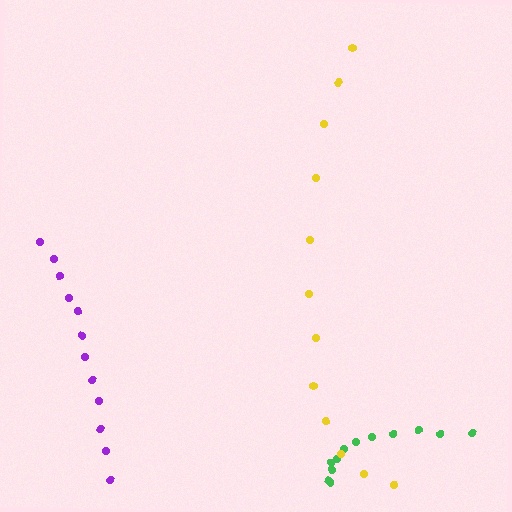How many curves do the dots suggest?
There are 3 distinct paths.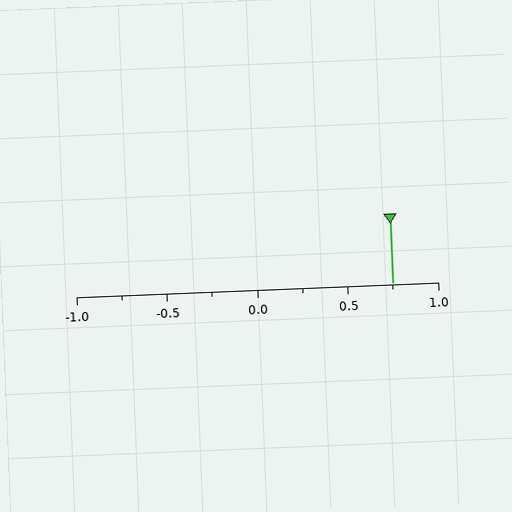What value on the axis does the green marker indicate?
The marker indicates approximately 0.75.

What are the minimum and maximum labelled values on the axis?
The axis runs from -1.0 to 1.0.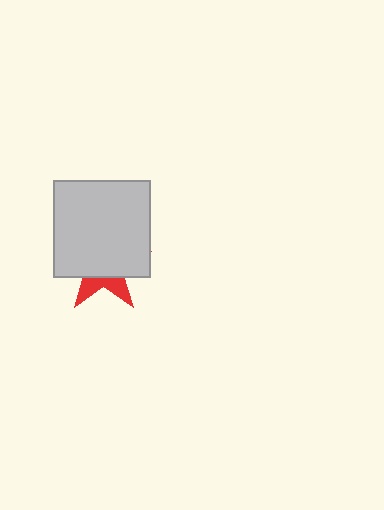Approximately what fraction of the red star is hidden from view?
Roughly 69% of the red star is hidden behind the light gray square.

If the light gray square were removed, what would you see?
You would see the complete red star.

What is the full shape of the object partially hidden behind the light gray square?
The partially hidden object is a red star.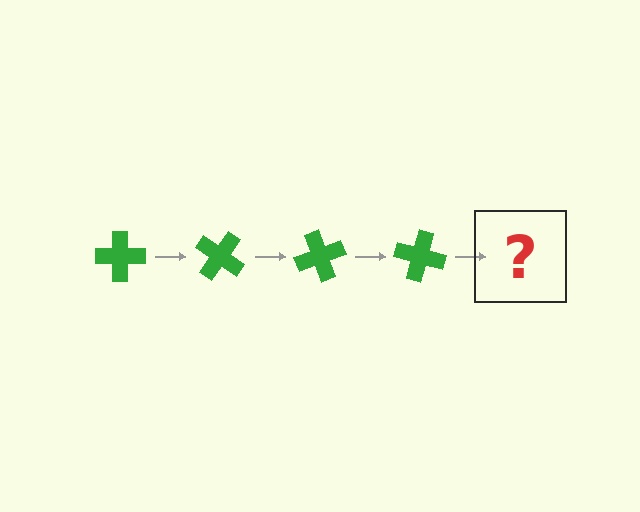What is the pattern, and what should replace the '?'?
The pattern is that the cross rotates 35 degrees each step. The '?' should be a green cross rotated 140 degrees.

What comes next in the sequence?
The next element should be a green cross rotated 140 degrees.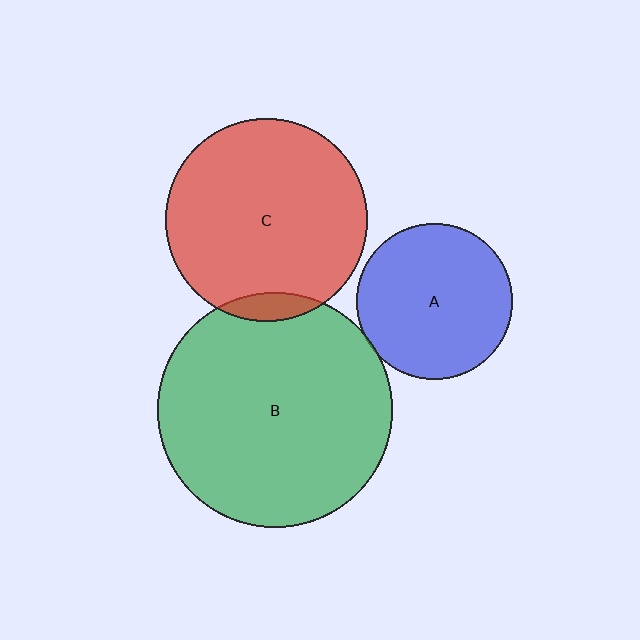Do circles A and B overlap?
Yes.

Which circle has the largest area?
Circle B (green).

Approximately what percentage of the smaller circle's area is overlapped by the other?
Approximately 5%.